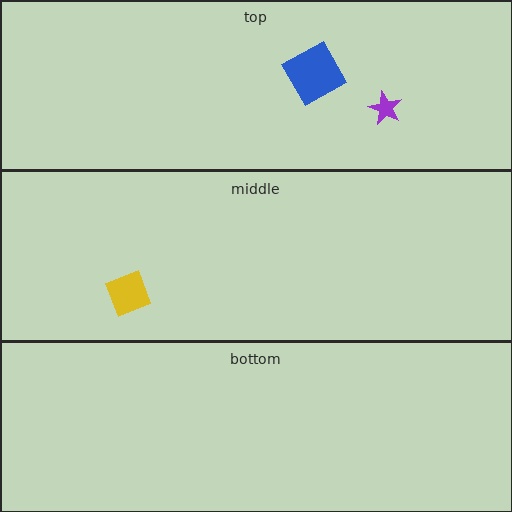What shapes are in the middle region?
The yellow diamond.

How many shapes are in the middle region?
1.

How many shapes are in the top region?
2.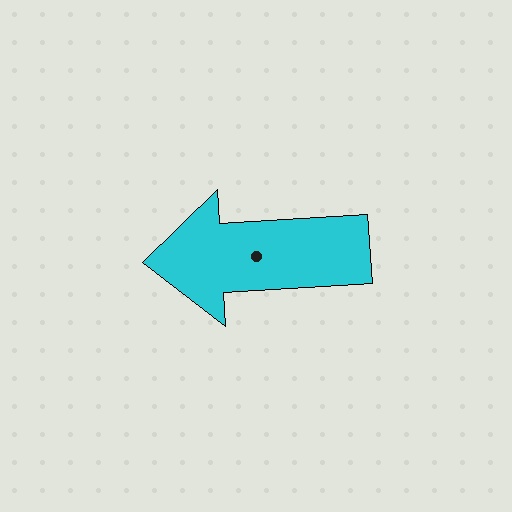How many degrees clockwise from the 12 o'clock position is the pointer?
Approximately 267 degrees.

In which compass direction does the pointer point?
West.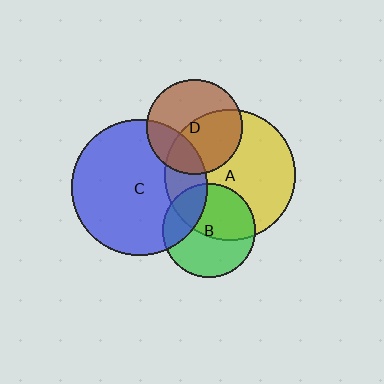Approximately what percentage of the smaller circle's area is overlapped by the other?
Approximately 20%.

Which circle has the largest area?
Circle C (blue).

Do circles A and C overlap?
Yes.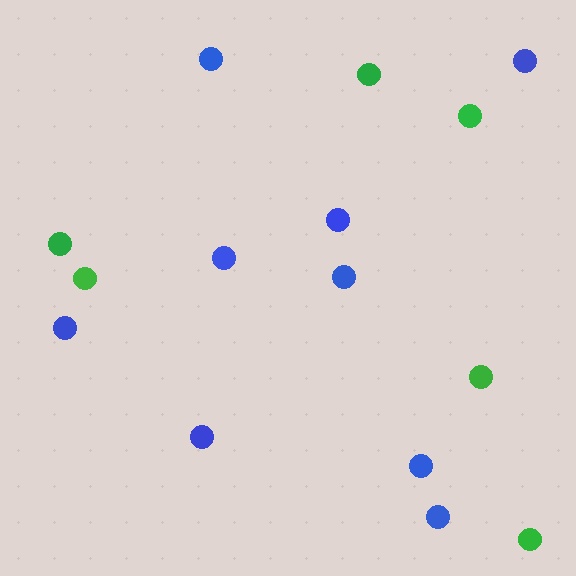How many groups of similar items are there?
There are 2 groups: one group of blue circles (9) and one group of green circles (6).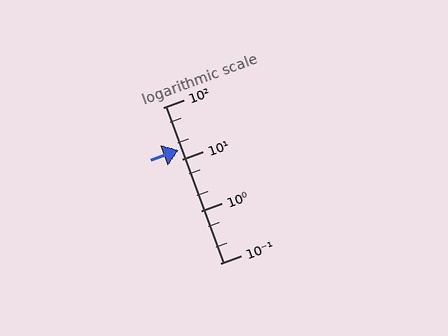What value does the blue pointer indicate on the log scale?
The pointer indicates approximately 15.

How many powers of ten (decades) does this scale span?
The scale spans 3 decades, from 0.1 to 100.